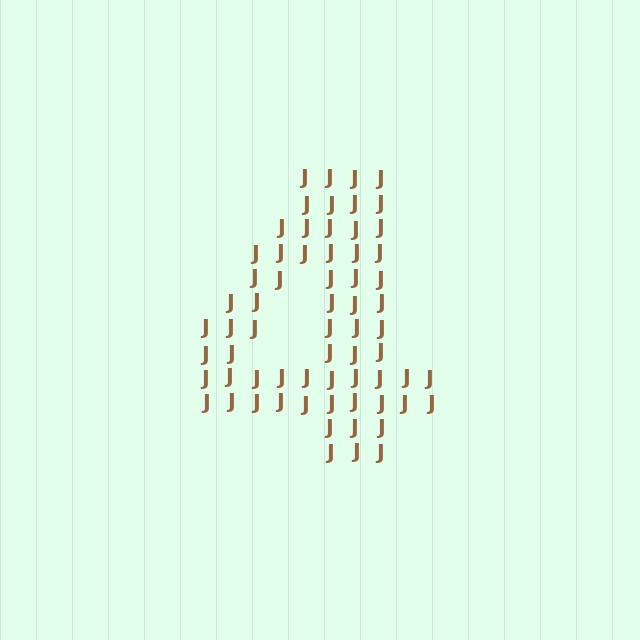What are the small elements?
The small elements are letter J's.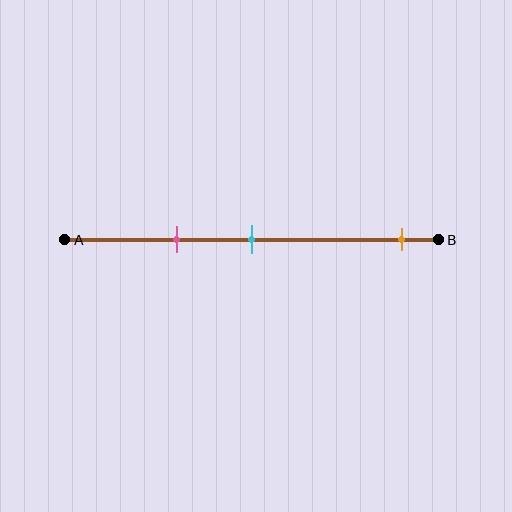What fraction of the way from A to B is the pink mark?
The pink mark is approximately 30% (0.3) of the way from A to B.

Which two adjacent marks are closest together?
The pink and cyan marks are the closest adjacent pair.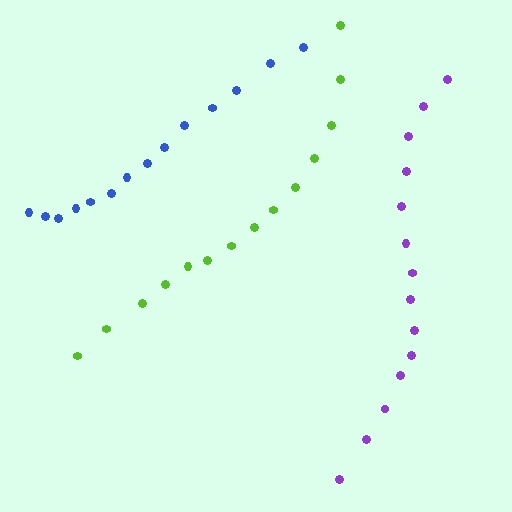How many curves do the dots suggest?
There are 3 distinct paths.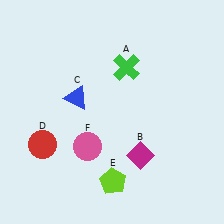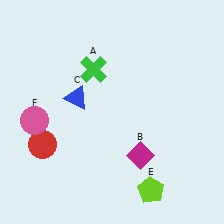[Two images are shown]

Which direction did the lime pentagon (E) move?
The lime pentagon (E) moved right.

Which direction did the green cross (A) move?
The green cross (A) moved left.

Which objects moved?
The objects that moved are: the green cross (A), the lime pentagon (E), the pink circle (F).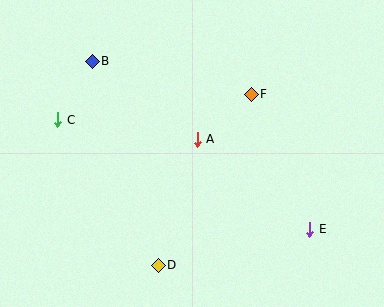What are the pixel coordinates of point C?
Point C is at (58, 120).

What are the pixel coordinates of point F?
Point F is at (251, 94).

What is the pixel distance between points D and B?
The distance between D and B is 215 pixels.